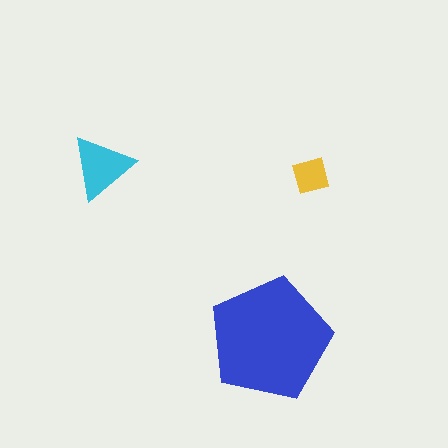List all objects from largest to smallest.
The blue pentagon, the cyan triangle, the yellow diamond.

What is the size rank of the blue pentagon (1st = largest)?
1st.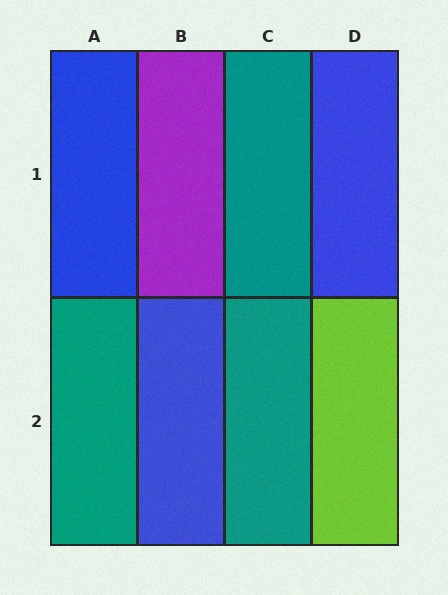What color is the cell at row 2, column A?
Teal.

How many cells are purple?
1 cell is purple.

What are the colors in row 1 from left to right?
Blue, purple, teal, blue.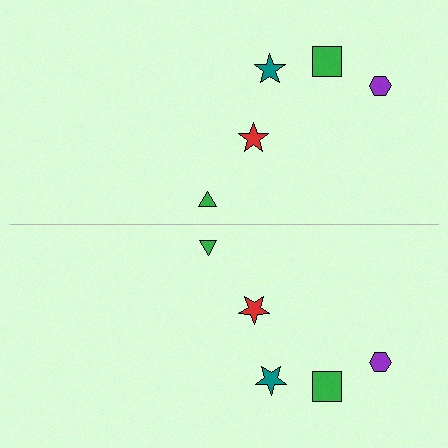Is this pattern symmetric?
Yes, this pattern has bilateral (reflection) symmetry.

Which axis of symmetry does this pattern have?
The pattern has a horizontal axis of symmetry running through the center of the image.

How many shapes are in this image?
There are 10 shapes in this image.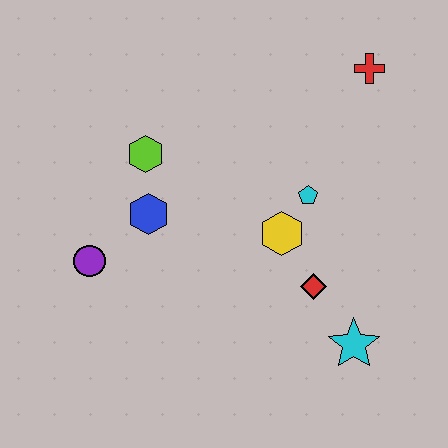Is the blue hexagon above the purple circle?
Yes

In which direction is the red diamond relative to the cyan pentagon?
The red diamond is below the cyan pentagon.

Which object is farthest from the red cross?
The purple circle is farthest from the red cross.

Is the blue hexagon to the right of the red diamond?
No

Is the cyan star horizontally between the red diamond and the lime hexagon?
No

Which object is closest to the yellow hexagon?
The cyan pentagon is closest to the yellow hexagon.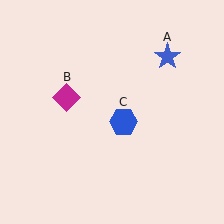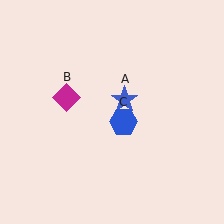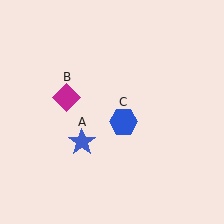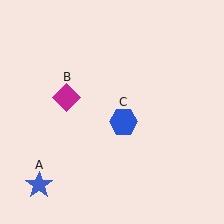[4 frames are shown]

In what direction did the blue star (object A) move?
The blue star (object A) moved down and to the left.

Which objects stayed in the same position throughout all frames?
Magenta diamond (object B) and blue hexagon (object C) remained stationary.